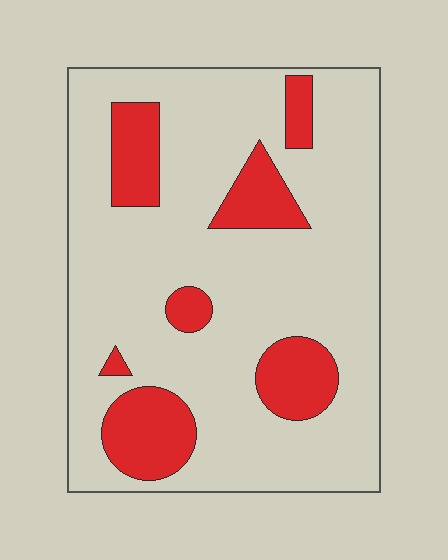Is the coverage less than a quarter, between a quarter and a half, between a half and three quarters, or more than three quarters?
Less than a quarter.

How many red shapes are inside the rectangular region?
7.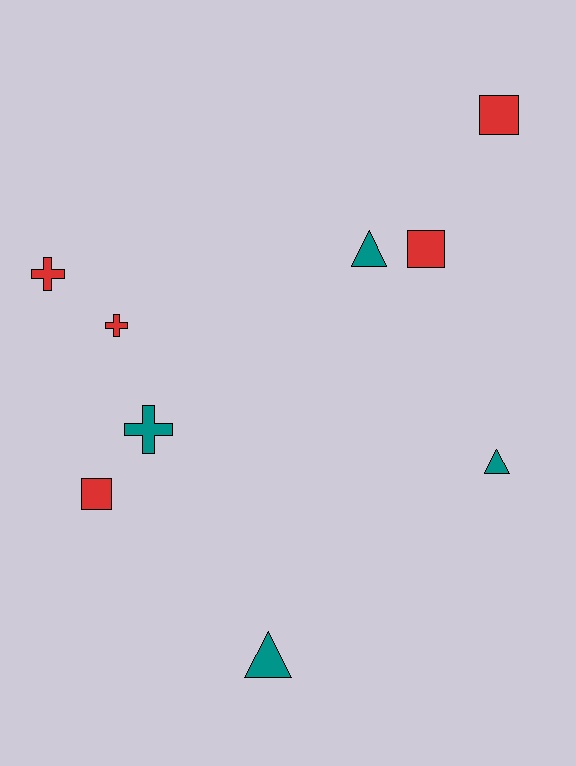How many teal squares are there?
There are no teal squares.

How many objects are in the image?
There are 9 objects.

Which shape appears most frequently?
Square, with 3 objects.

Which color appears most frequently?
Red, with 5 objects.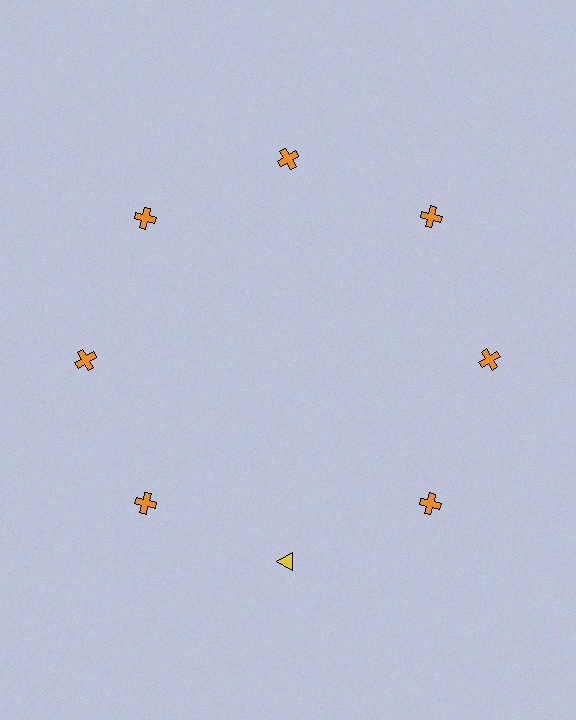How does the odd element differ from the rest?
It differs in both color (yellow instead of orange) and shape (triangle instead of cross).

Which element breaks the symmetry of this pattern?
The yellow triangle at roughly the 6 o'clock position breaks the symmetry. All other shapes are orange crosses.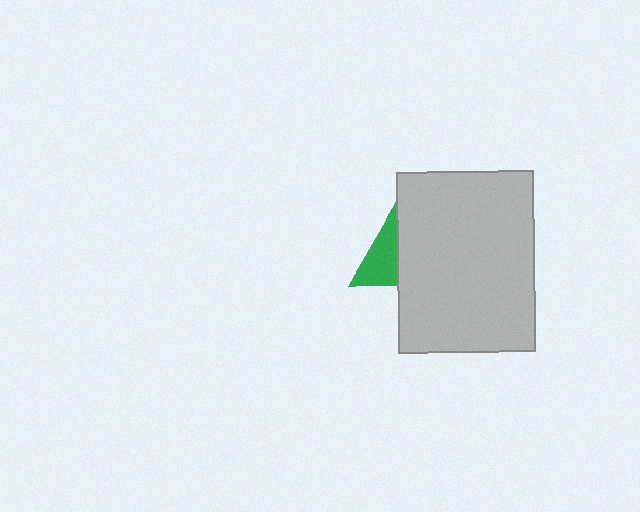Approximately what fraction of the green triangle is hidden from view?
Roughly 50% of the green triangle is hidden behind the light gray rectangle.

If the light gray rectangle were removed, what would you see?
You would see the complete green triangle.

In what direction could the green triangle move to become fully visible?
The green triangle could move left. That would shift it out from behind the light gray rectangle entirely.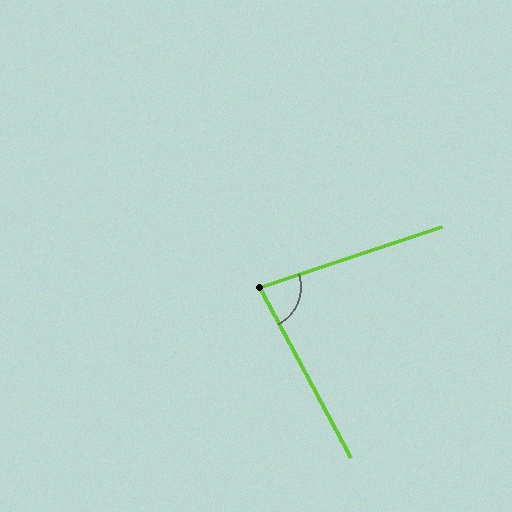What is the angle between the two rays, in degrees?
Approximately 80 degrees.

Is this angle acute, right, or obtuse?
It is acute.